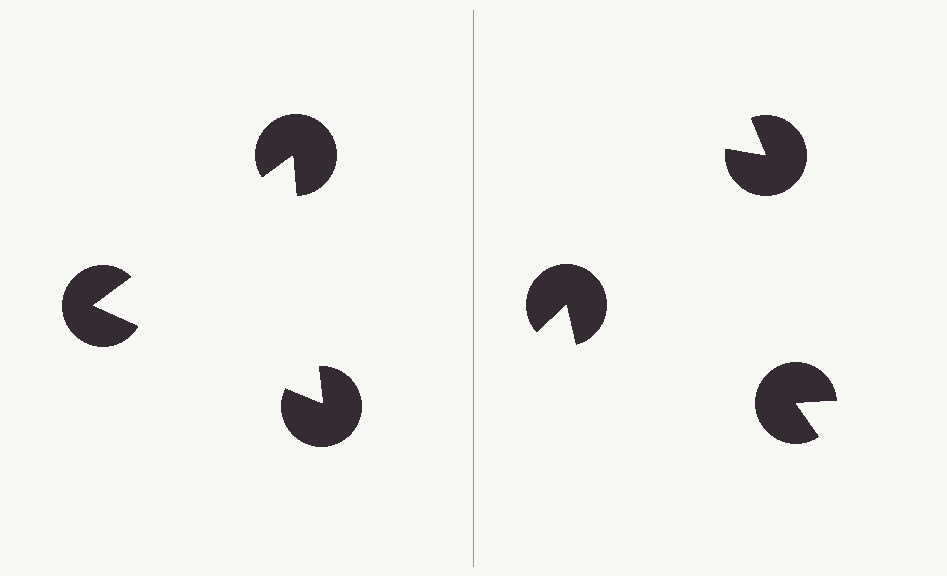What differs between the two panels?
The pac-man discs are positioned identically on both sides; only the wedge orientations differ. On the left they align to a triangle; on the right they are misaligned.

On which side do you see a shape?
An illusory triangle appears on the left side. On the right side the wedge cuts are rotated, so no coherent shape forms.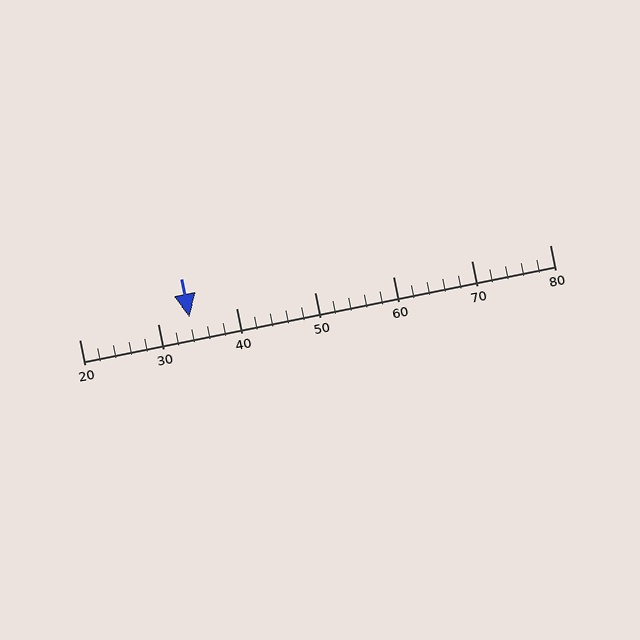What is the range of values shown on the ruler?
The ruler shows values from 20 to 80.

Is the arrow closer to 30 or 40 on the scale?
The arrow is closer to 30.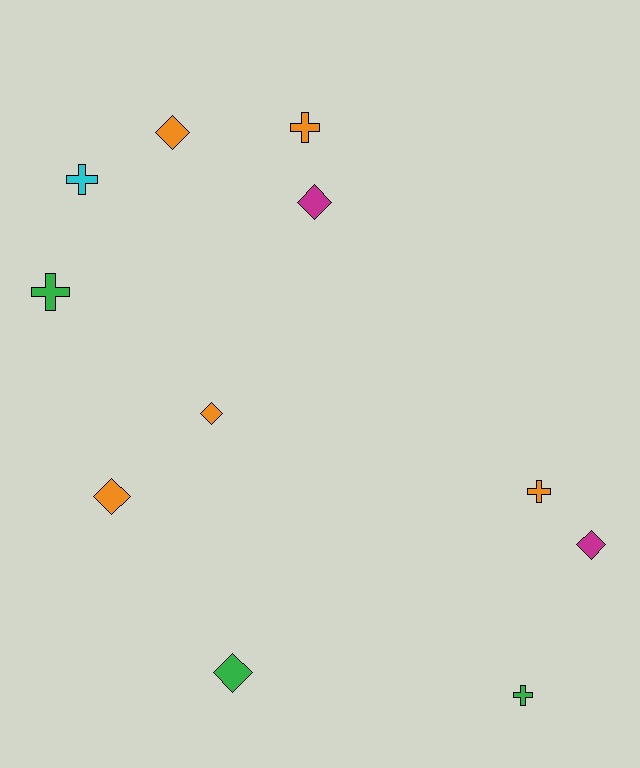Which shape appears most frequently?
Diamond, with 6 objects.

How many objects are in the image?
There are 11 objects.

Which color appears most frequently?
Orange, with 5 objects.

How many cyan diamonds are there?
There are no cyan diamonds.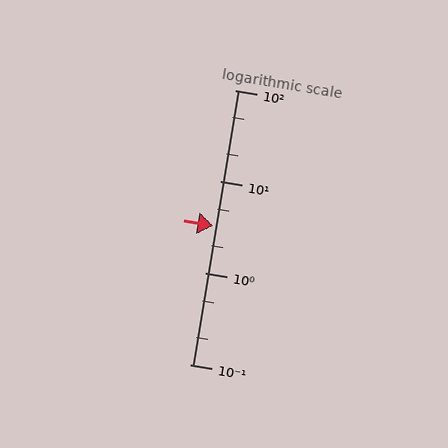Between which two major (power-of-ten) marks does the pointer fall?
The pointer is between 1 and 10.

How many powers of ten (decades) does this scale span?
The scale spans 3 decades, from 0.1 to 100.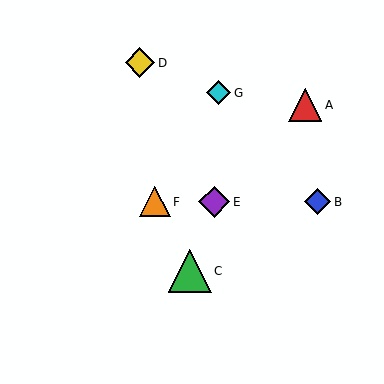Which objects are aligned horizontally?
Objects B, E, F are aligned horizontally.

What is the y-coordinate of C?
Object C is at y≈271.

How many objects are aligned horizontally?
3 objects (B, E, F) are aligned horizontally.